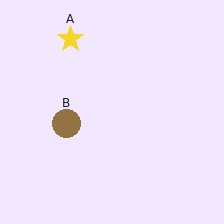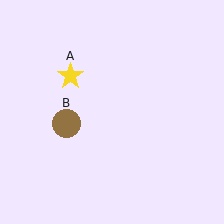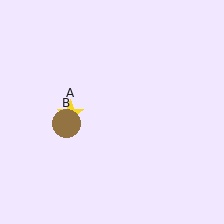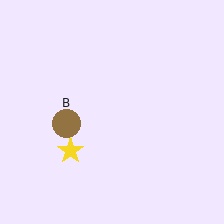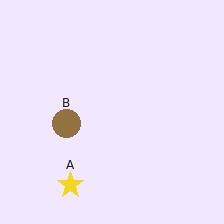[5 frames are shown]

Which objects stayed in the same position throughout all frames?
Brown circle (object B) remained stationary.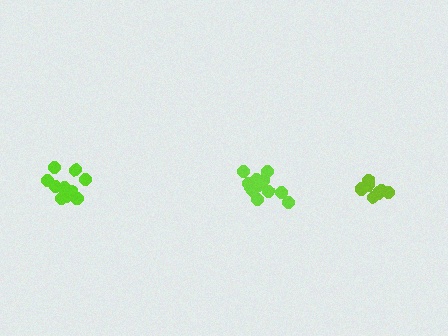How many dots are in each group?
Group 1: 11 dots, Group 2: 9 dots, Group 3: 13 dots (33 total).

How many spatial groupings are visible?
There are 3 spatial groupings.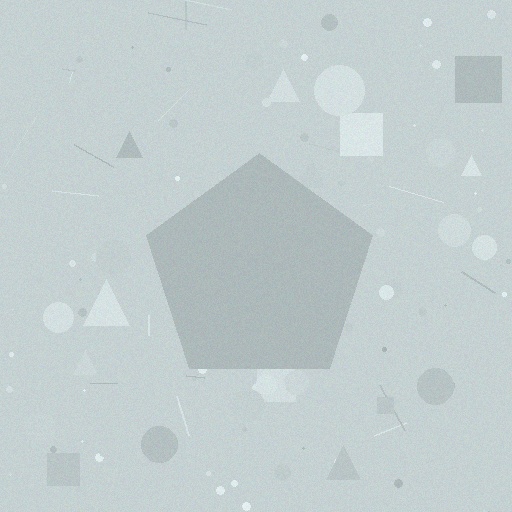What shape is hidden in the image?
A pentagon is hidden in the image.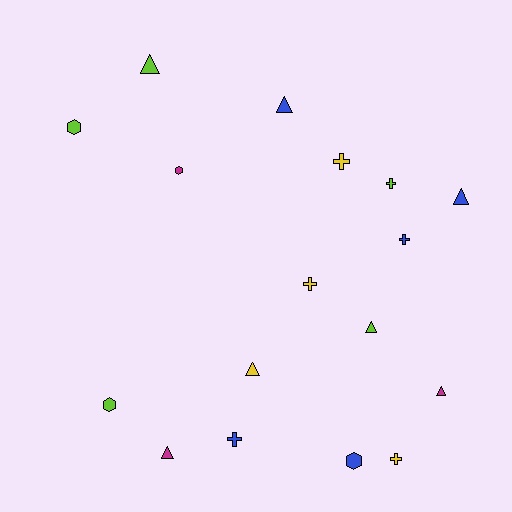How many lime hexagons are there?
There are 2 lime hexagons.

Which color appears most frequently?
Lime, with 5 objects.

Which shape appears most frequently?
Triangle, with 7 objects.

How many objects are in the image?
There are 17 objects.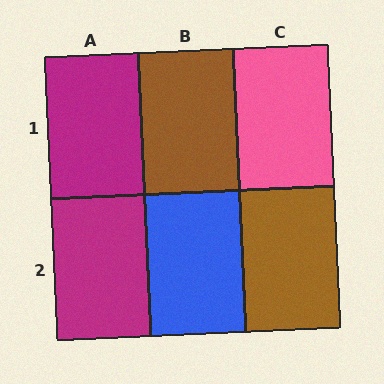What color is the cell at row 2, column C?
Brown.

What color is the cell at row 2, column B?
Blue.